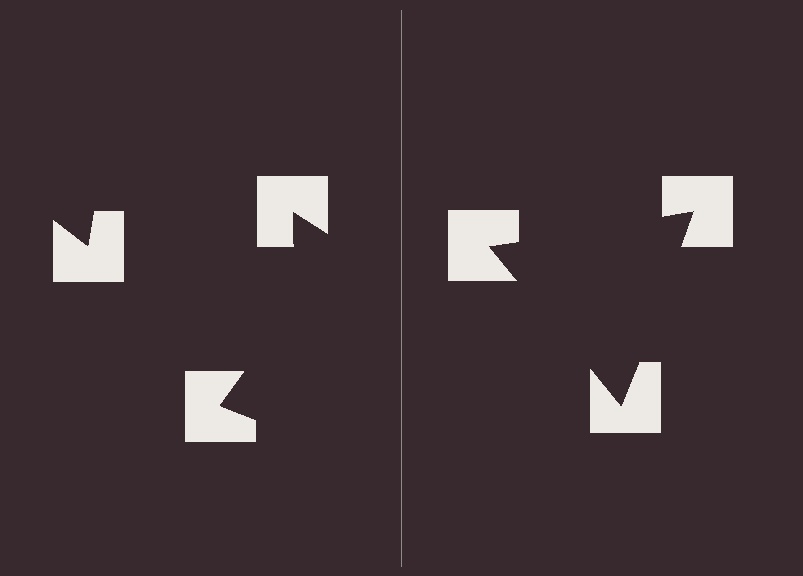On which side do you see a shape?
An illusory triangle appears on the right side. On the left side the wedge cuts are rotated, so no coherent shape forms.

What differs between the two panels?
The notched squares are positioned identically on both sides; only the wedge orientations differ. On the right they align to a triangle; on the left they are misaligned.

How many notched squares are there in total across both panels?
6 — 3 on each side.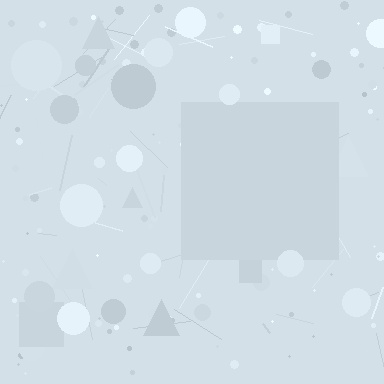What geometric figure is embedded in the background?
A square is embedded in the background.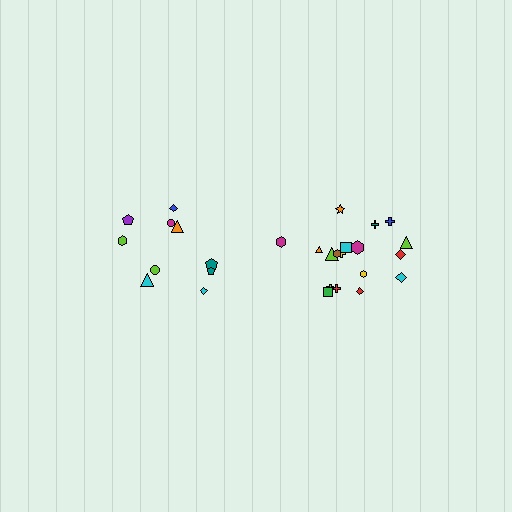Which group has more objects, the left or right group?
The right group.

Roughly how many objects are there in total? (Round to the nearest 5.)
Roughly 30 objects in total.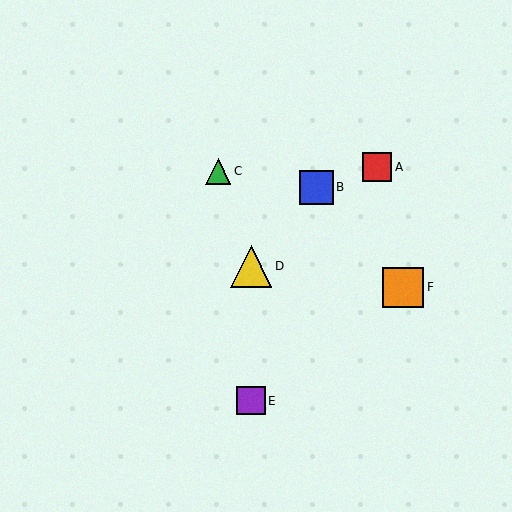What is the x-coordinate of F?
Object F is at x≈403.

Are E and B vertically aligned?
No, E is at x≈251 and B is at x≈316.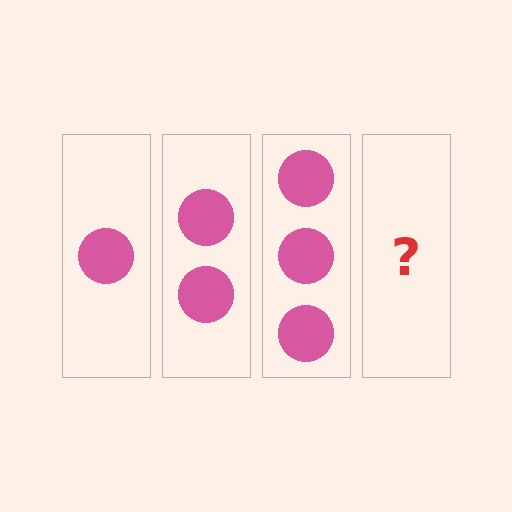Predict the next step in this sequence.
The next step is 4 circles.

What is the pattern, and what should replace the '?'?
The pattern is that each step adds one more circle. The '?' should be 4 circles.